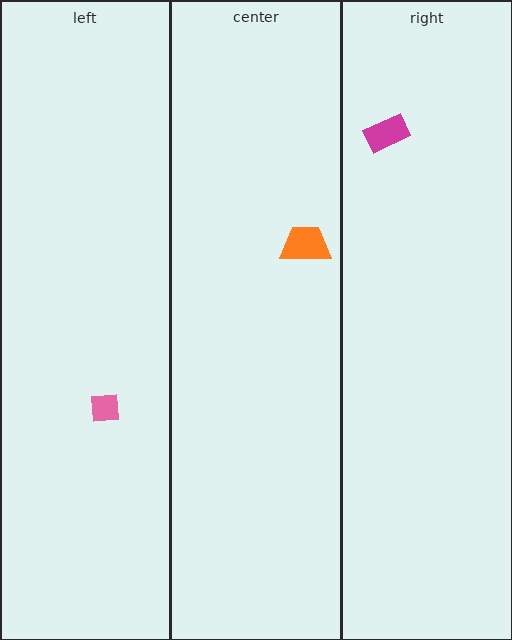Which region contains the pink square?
The left region.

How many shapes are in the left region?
1.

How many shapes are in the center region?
1.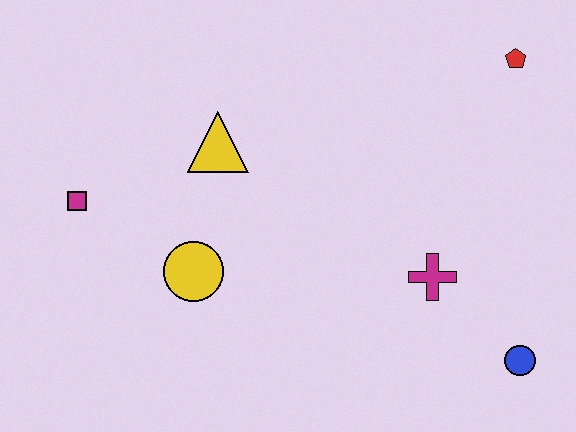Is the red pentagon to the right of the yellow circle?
Yes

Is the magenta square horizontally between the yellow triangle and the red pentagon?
No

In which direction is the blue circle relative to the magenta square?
The blue circle is to the right of the magenta square.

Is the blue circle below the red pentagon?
Yes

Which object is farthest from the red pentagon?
The magenta square is farthest from the red pentagon.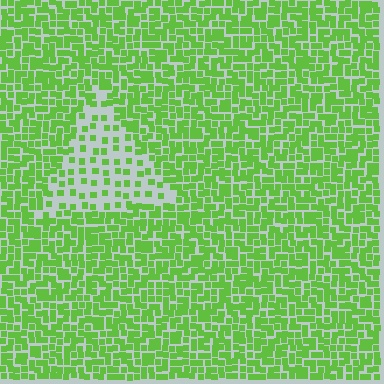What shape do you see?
I see a triangle.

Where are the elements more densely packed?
The elements are more densely packed outside the triangle boundary.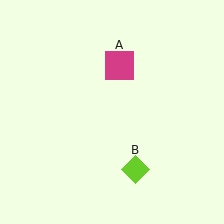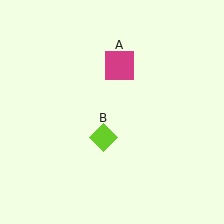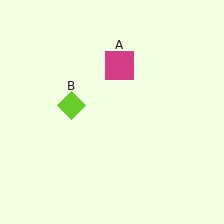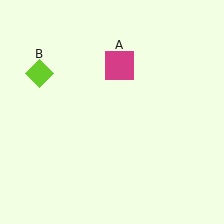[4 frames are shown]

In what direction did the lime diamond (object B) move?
The lime diamond (object B) moved up and to the left.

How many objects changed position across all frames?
1 object changed position: lime diamond (object B).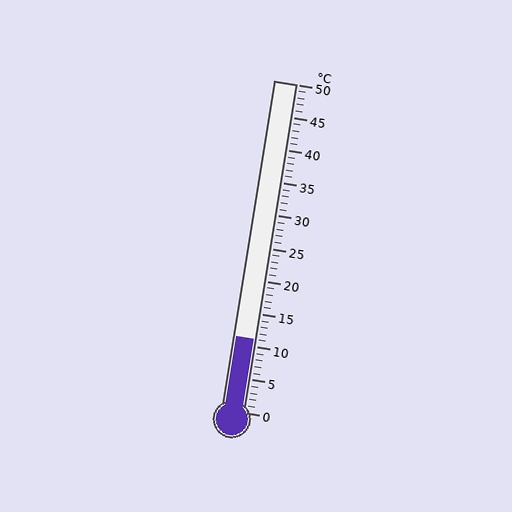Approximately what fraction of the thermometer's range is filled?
The thermometer is filled to approximately 20% of its range.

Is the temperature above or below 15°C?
The temperature is below 15°C.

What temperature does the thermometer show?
The thermometer shows approximately 11°C.